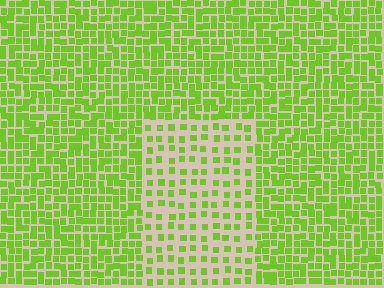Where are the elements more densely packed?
The elements are more densely packed outside the rectangle boundary.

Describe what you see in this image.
The image contains small lime elements arranged at two different densities. A rectangle-shaped region is visible where the elements are less densely packed than the surrounding area.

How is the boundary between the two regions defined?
The boundary is defined by a change in element density (approximately 2.2x ratio). All elements are the same color, size, and shape.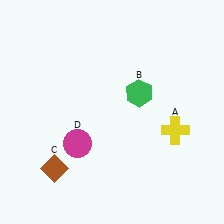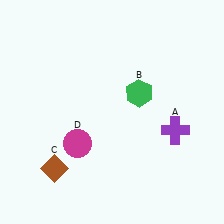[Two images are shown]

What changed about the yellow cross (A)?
In Image 1, A is yellow. In Image 2, it changed to purple.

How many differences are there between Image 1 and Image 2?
There is 1 difference between the two images.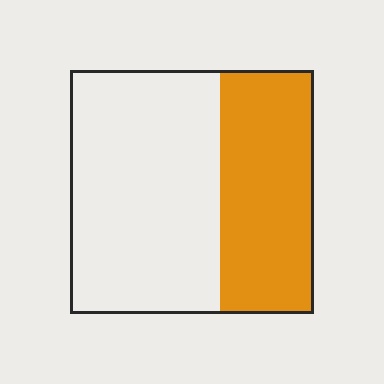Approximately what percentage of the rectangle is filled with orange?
Approximately 40%.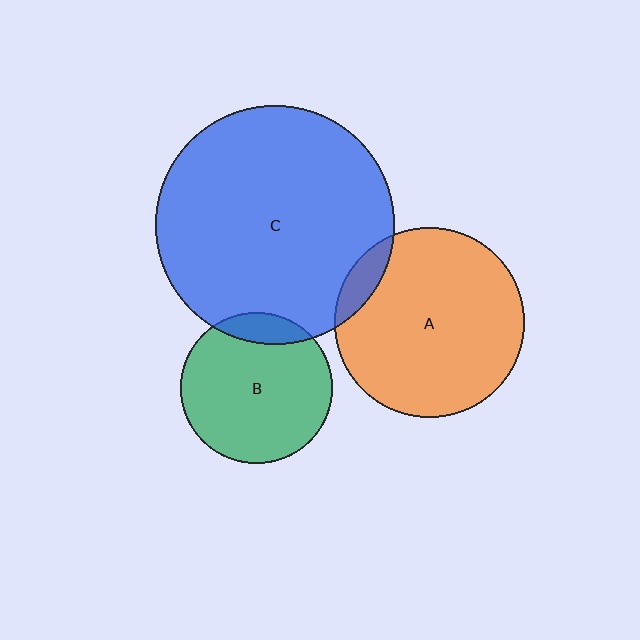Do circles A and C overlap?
Yes.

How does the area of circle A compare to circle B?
Approximately 1.6 times.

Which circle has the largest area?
Circle C (blue).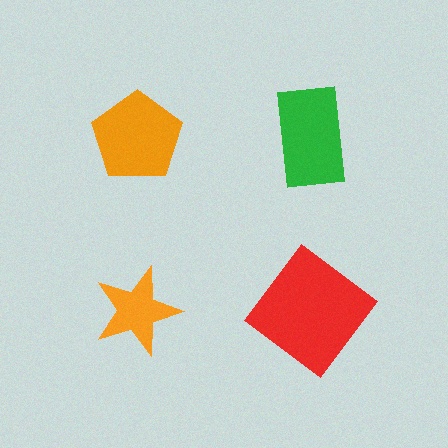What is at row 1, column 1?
An orange pentagon.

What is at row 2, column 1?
An orange star.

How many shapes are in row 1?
2 shapes.